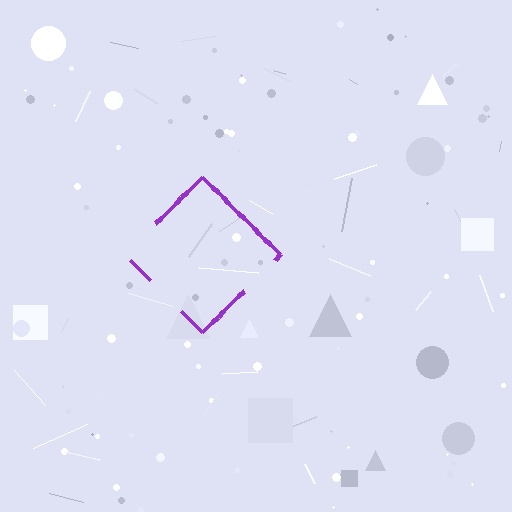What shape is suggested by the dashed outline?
The dashed outline suggests a diamond.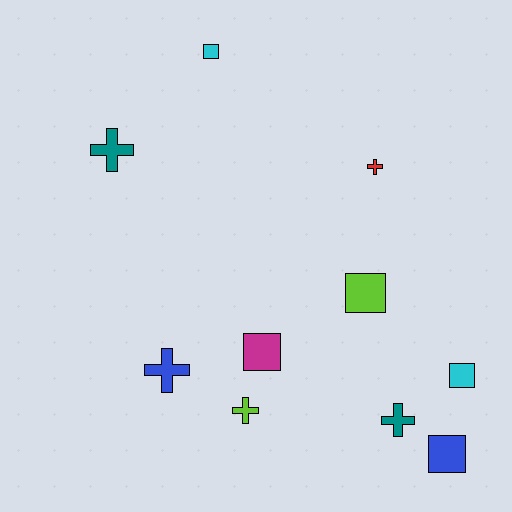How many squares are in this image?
There are 5 squares.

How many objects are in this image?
There are 10 objects.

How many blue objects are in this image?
There are 2 blue objects.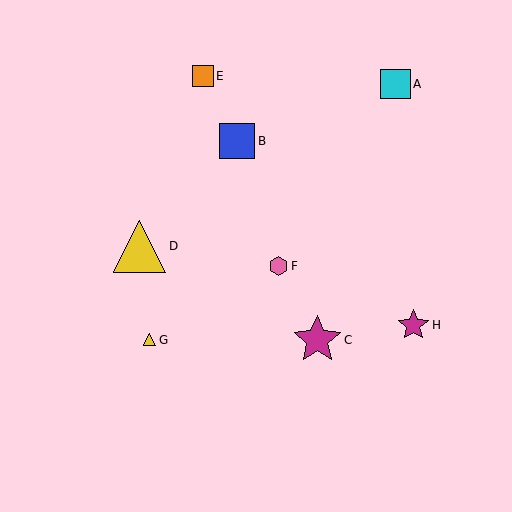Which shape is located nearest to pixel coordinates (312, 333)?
The magenta star (labeled C) at (317, 340) is nearest to that location.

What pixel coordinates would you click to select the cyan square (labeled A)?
Click at (395, 84) to select the cyan square A.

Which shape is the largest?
The yellow triangle (labeled D) is the largest.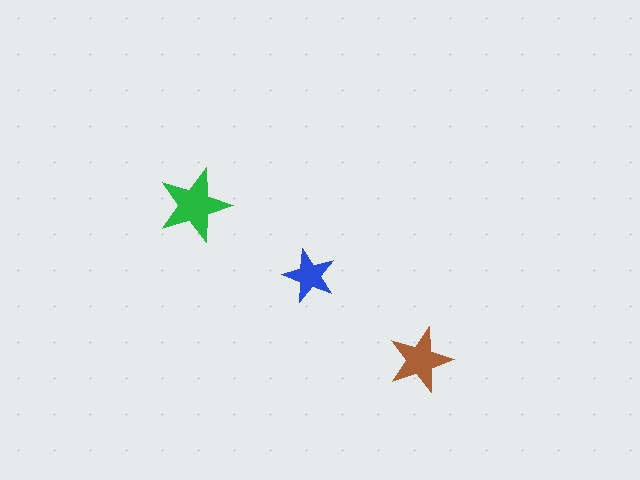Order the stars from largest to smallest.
the green one, the brown one, the blue one.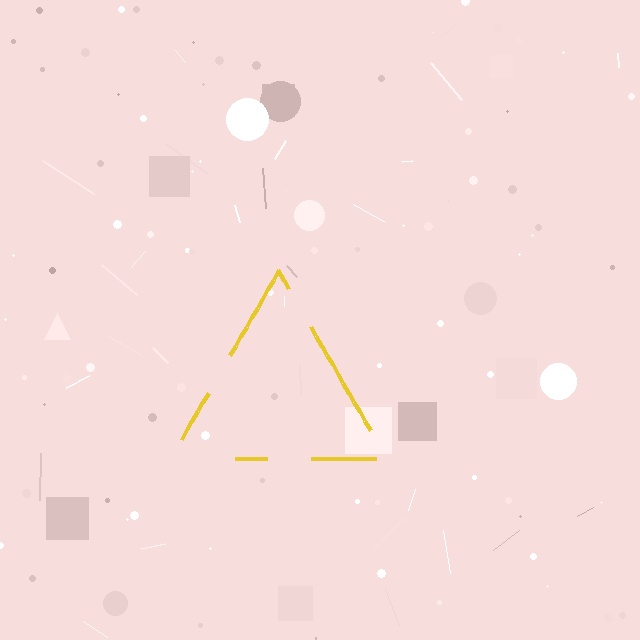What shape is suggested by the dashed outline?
The dashed outline suggests a triangle.